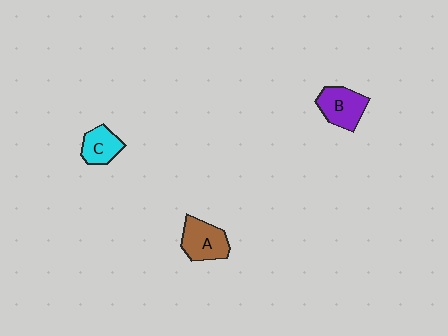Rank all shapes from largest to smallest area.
From largest to smallest: A (brown), B (purple), C (cyan).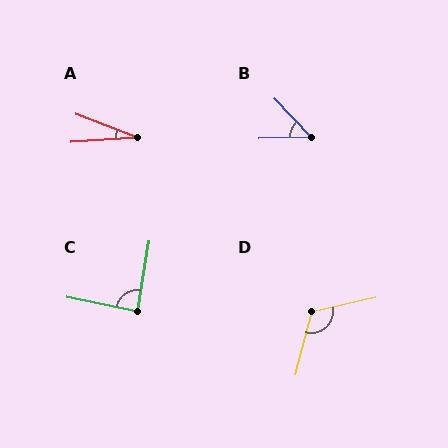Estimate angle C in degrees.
Approximately 87 degrees.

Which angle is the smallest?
A, at approximately 24 degrees.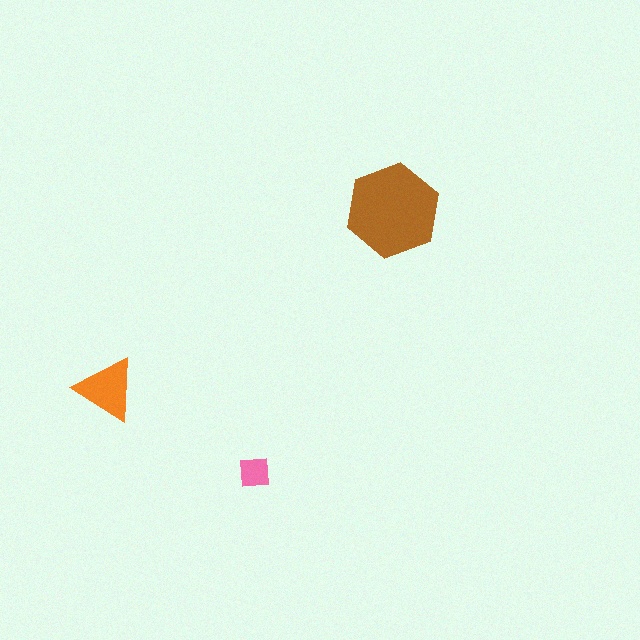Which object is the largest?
The brown hexagon.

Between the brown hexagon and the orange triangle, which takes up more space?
The brown hexagon.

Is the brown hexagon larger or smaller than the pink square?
Larger.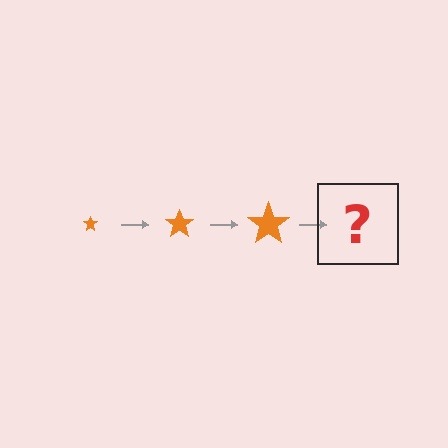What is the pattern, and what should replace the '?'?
The pattern is that the star gets progressively larger each step. The '?' should be an orange star, larger than the previous one.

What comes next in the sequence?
The next element should be an orange star, larger than the previous one.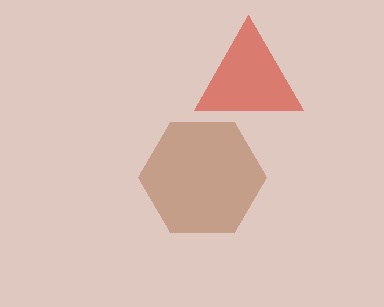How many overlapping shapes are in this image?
There are 2 overlapping shapes in the image.